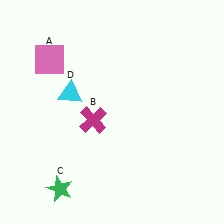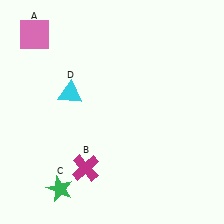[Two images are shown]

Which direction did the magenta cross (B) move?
The magenta cross (B) moved down.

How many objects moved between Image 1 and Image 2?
2 objects moved between the two images.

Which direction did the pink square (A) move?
The pink square (A) moved up.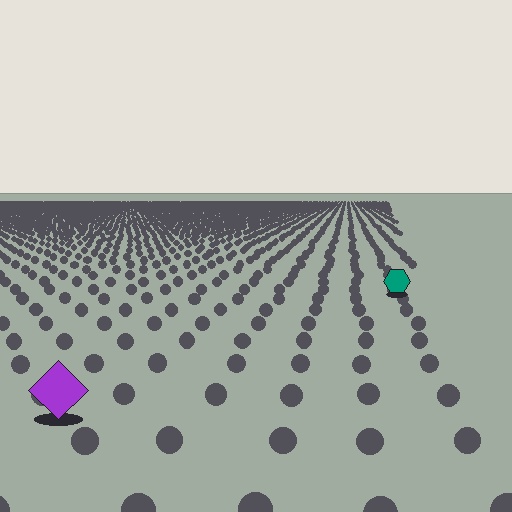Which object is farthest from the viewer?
The teal hexagon is farthest from the viewer. It appears smaller and the ground texture around it is denser.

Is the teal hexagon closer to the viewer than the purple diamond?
No. The purple diamond is closer — you can tell from the texture gradient: the ground texture is coarser near it.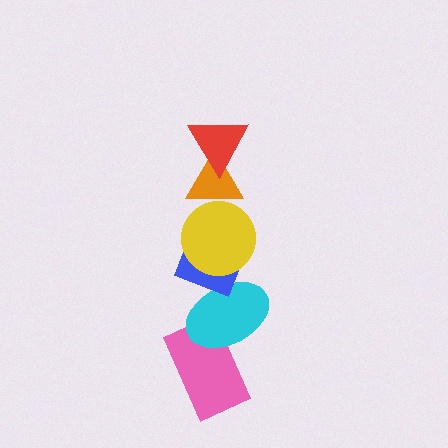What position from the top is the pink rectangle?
The pink rectangle is 6th from the top.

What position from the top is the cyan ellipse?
The cyan ellipse is 5th from the top.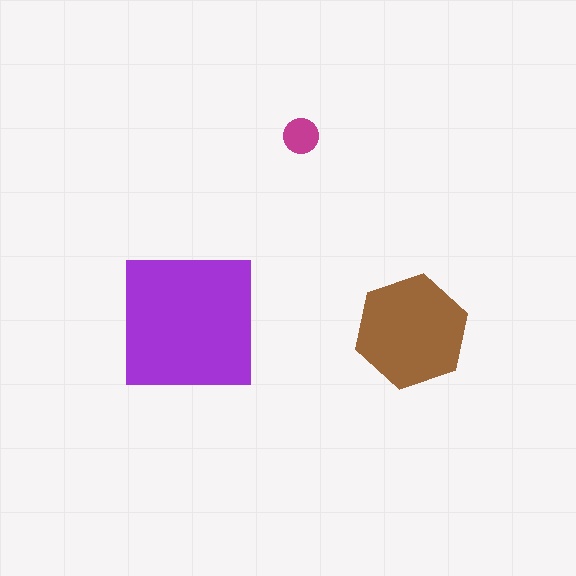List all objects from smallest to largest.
The magenta circle, the brown hexagon, the purple square.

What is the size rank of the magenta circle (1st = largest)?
3rd.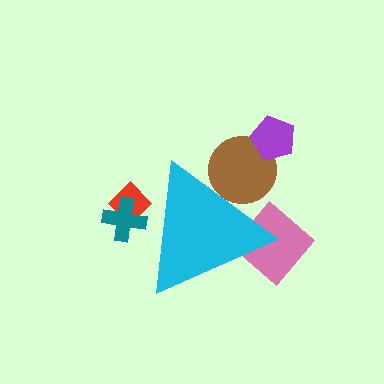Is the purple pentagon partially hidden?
No, the purple pentagon is fully visible.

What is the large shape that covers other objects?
A cyan triangle.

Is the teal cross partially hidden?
Yes, the teal cross is partially hidden behind the cyan triangle.